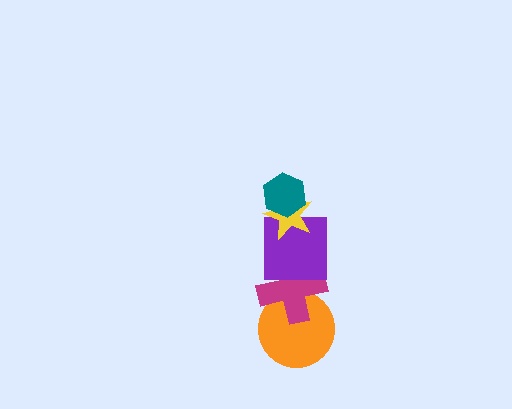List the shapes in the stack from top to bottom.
From top to bottom: the teal hexagon, the yellow star, the purple square, the magenta cross, the orange circle.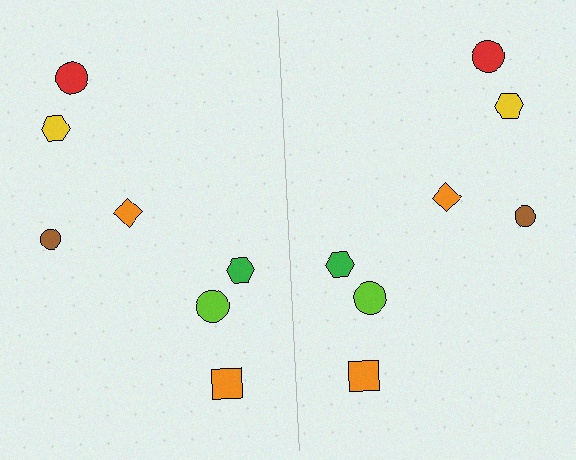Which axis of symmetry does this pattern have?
The pattern has a vertical axis of symmetry running through the center of the image.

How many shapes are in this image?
There are 14 shapes in this image.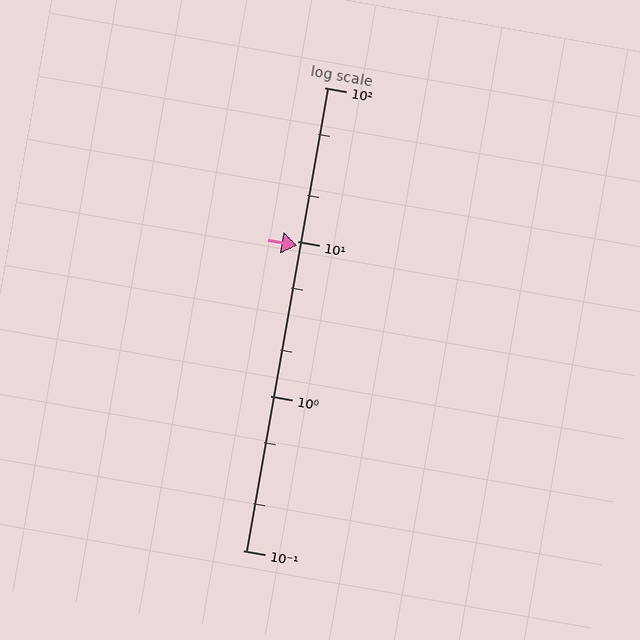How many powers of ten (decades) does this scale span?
The scale spans 3 decades, from 0.1 to 100.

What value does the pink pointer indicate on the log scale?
The pointer indicates approximately 9.5.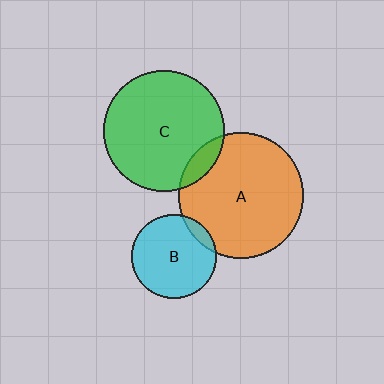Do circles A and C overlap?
Yes.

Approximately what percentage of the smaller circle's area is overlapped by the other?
Approximately 10%.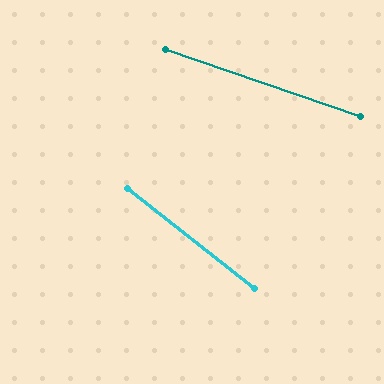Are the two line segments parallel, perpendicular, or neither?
Neither parallel nor perpendicular — they differ by about 19°.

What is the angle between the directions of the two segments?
Approximately 19 degrees.